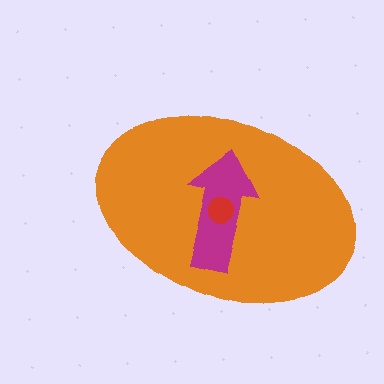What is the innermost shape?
The red circle.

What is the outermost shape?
The orange ellipse.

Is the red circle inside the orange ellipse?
Yes.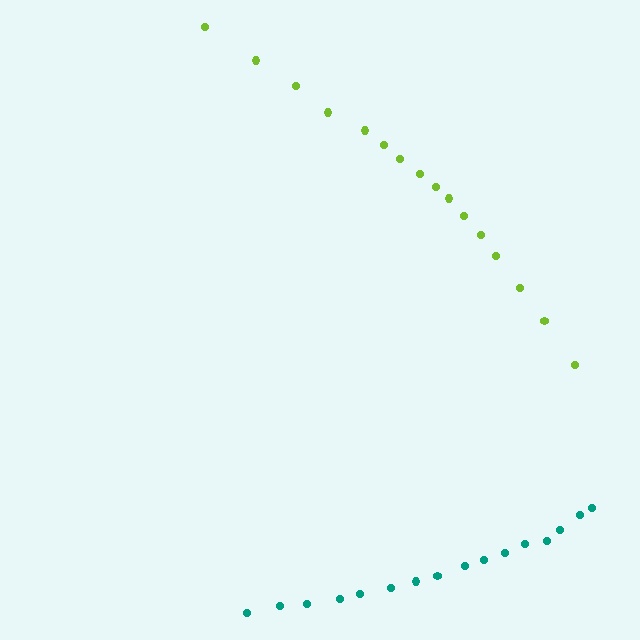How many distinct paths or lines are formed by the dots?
There are 2 distinct paths.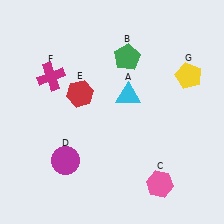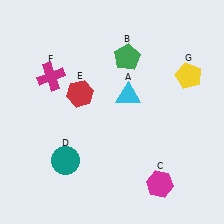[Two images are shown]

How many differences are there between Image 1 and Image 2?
There are 2 differences between the two images.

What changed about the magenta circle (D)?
In Image 1, D is magenta. In Image 2, it changed to teal.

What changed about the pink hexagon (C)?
In Image 1, C is pink. In Image 2, it changed to magenta.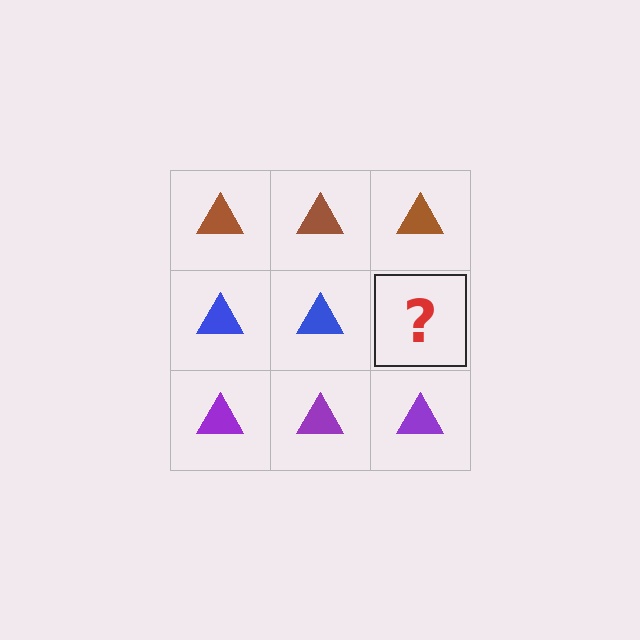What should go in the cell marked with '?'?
The missing cell should contain a blue triangle.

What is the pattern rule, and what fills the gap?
The rule is that each row has a consistent color. The gap should be filled with a blue triangle.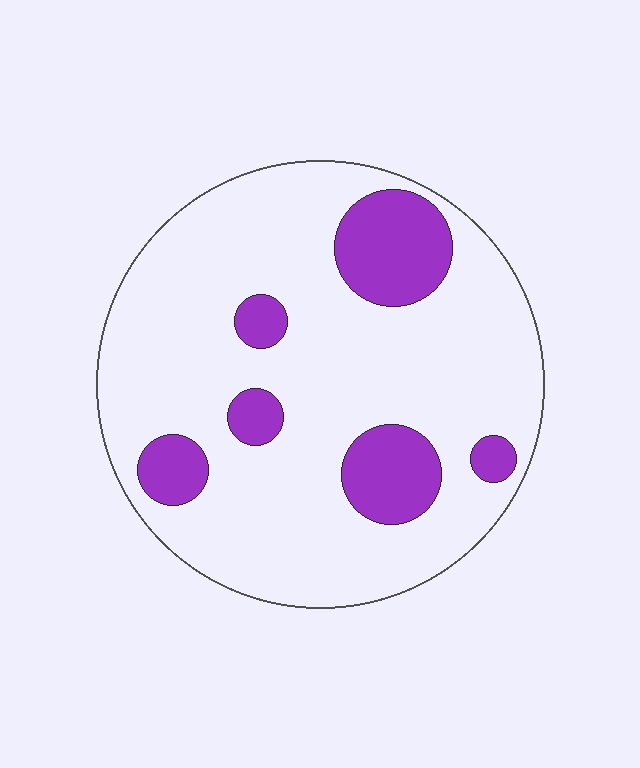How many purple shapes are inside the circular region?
6.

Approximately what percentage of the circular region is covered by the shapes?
Approximately 20%.